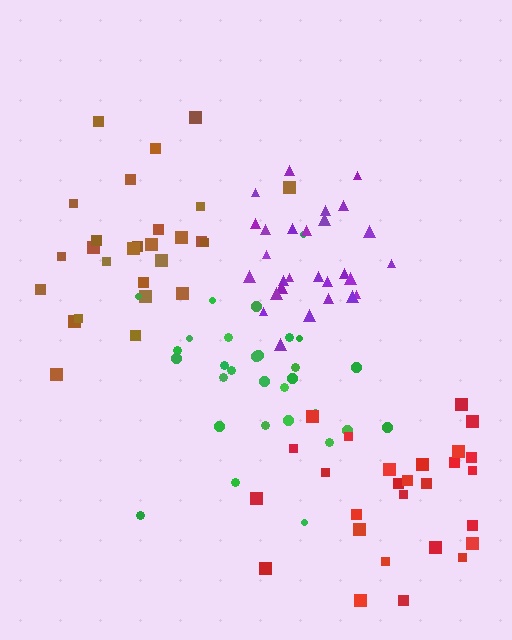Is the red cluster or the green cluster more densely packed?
Green.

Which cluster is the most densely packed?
Purple.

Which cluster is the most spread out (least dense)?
Red.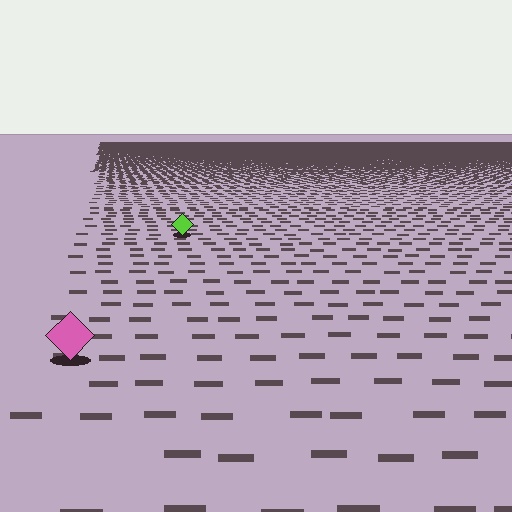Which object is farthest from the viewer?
The lime diamond is farthest from the viewer. It appears smaller and the ground texture around it is denser.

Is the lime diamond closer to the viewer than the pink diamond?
No. The pink diamond is closer — you can tell from the texture gradient: the ground texture is coarser near it.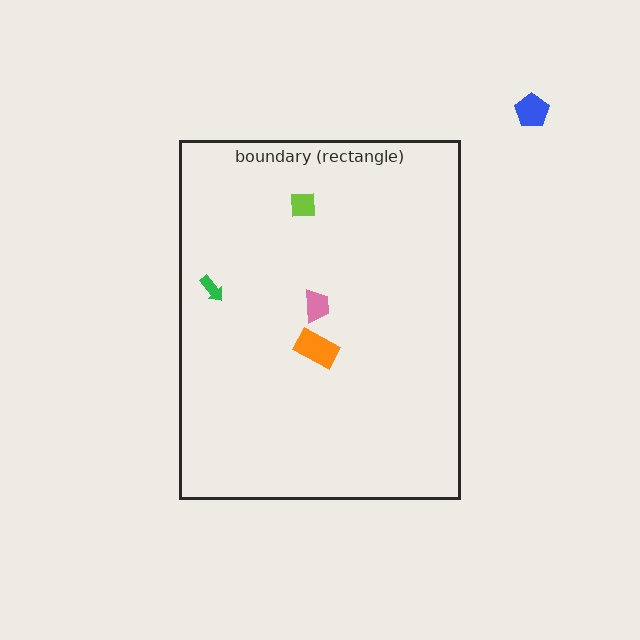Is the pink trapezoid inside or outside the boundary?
Inside.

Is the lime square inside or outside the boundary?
Inside.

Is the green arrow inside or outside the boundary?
Inside.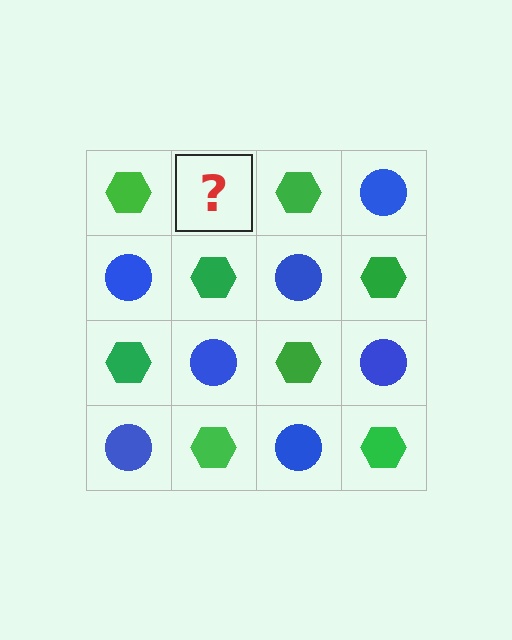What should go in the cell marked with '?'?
The missing cell should contain a blue circle.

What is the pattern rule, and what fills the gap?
The rule is that it alternates green hexagon and blue circle in a checkerboard pattern. The gap should be filled with a blue circle.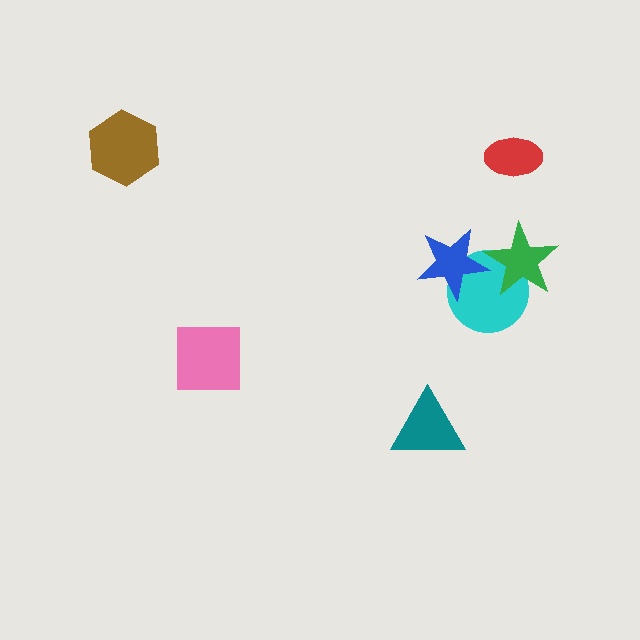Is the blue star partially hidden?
Yes, it is partially covered by another shape.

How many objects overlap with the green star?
2 objects overlap with the green star.